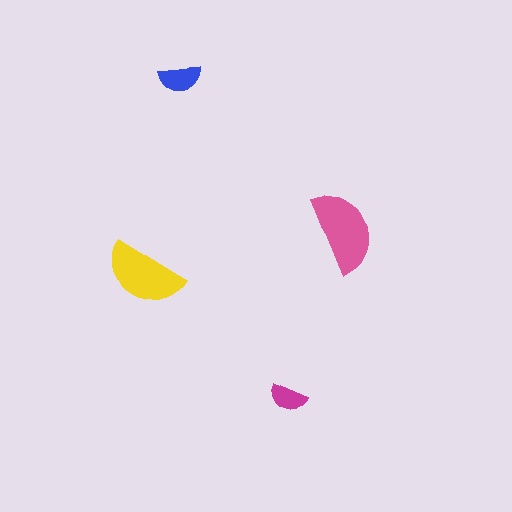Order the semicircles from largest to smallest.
the pink one, the yellow one, the blue one, the magenta one.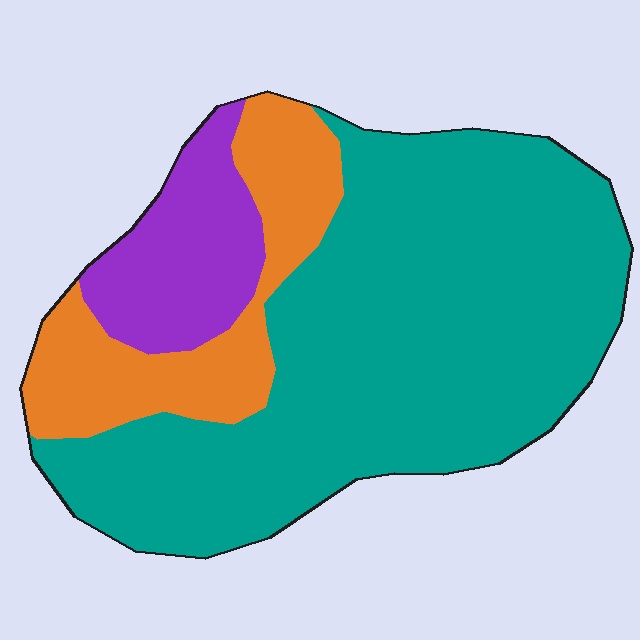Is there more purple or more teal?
Teal.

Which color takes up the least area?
Purple, at roughly 15%.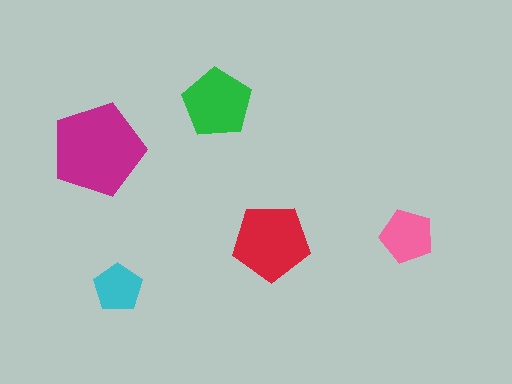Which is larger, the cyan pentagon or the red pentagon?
The red one.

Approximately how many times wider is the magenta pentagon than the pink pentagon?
About 1.5 times wider.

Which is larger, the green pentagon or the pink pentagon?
The green one.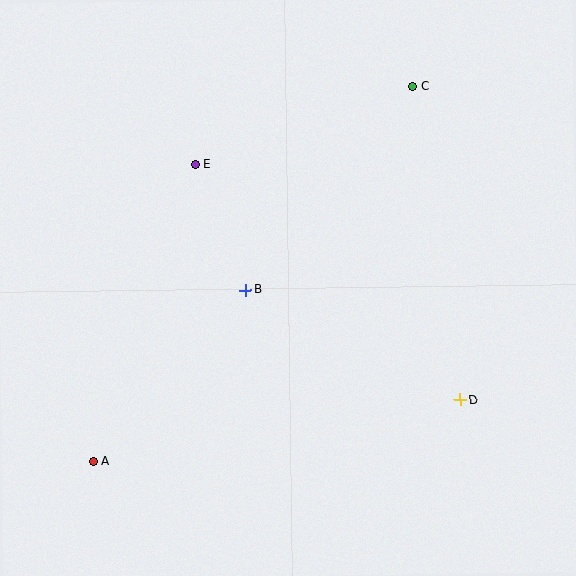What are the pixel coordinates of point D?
Point D is at (460, 399).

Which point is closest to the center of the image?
Point B at (246, 290) is closest to the center.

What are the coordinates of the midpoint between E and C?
The midpoint between E and C is at (304, 126).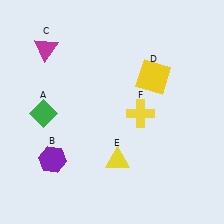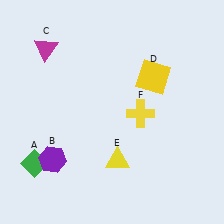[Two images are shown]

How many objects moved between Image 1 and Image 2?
1 object moved between the two images.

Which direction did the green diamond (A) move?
The green diamond (A) moved down.